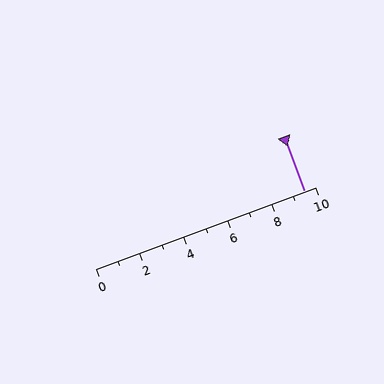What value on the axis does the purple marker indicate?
The marker indicates approximately 9.5.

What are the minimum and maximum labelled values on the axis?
The axis runs from 0 to 10.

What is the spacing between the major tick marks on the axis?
The major ticks are spaced 2 apart.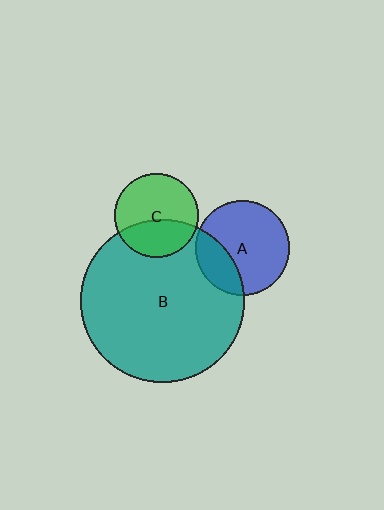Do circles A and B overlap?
Yes.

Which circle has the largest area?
Circle B (teal).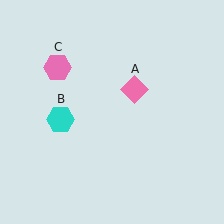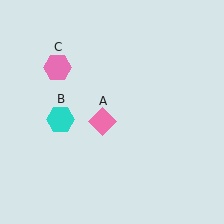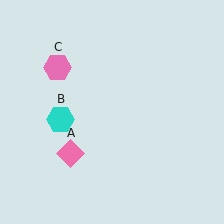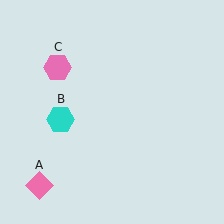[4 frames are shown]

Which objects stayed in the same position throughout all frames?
Cyan hexagon (object B) and pink hexagon (object C) remained stationary.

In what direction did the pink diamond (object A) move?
The pink diamond (object A) moved down and to the left.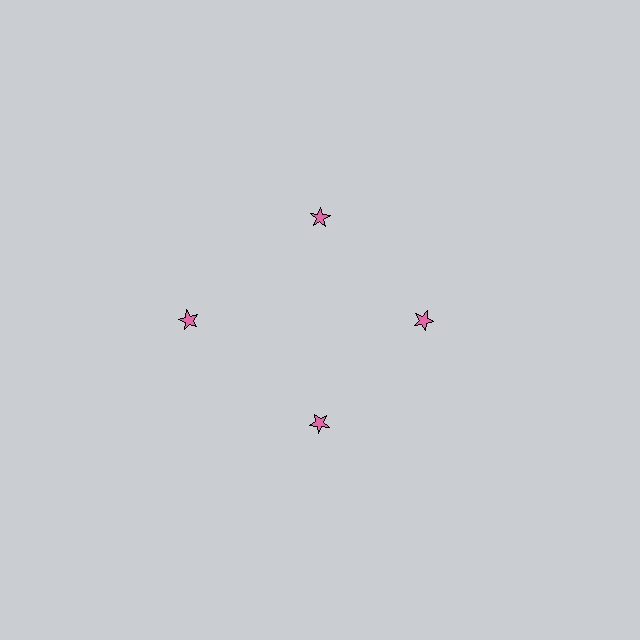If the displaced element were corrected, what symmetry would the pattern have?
It would have 4-fold rotational symmetry — the pattern would map onto itself every 90 degrees.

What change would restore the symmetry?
The symmetry would be restored by moving it inward, back onto the ring so that all 4 stars sit at equal angles and equal distance from the center.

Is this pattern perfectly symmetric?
No. The 4 pink stars are arranged in a ring, but one element near the 9 o'clock position is pushed outward from the center, breaking the 4-fold rotational symmetry.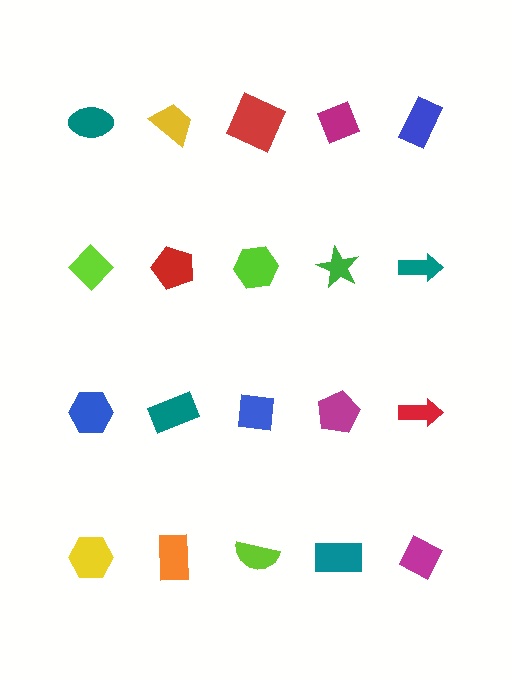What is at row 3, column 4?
A magenta pentagon.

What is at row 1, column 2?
A yellow trapezoid.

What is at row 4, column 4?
A teal rectangle.